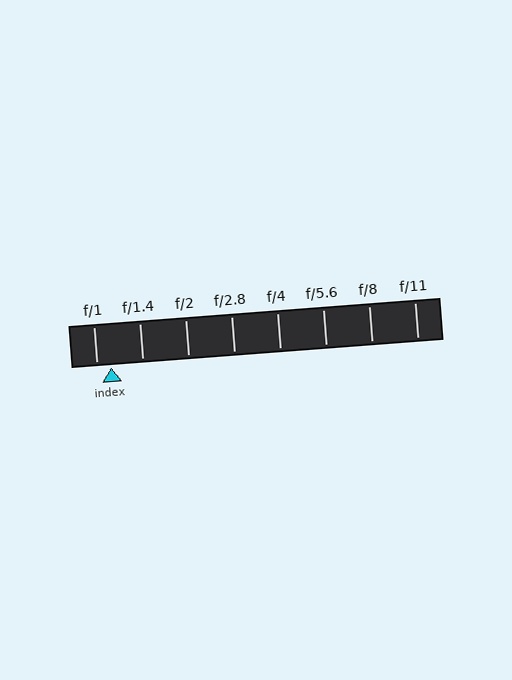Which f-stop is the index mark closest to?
The index mark is closest to f/1.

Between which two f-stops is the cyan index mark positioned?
The index mark is between f/1 and f/1.4.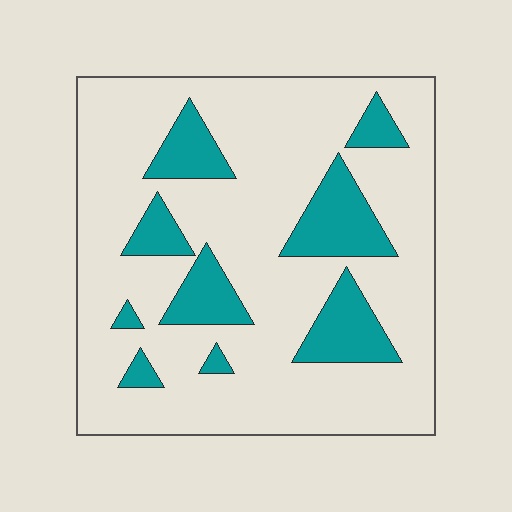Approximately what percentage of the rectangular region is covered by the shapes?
Approximately 20%.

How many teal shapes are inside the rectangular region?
9.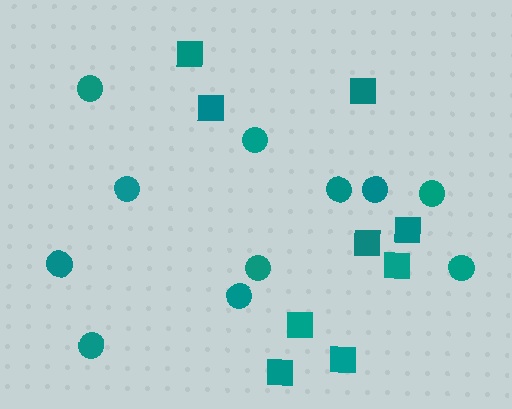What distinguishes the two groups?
There are 2 groups: one group of circles (11) and one group of squares (9).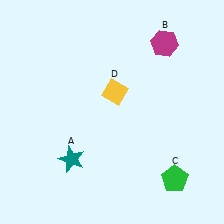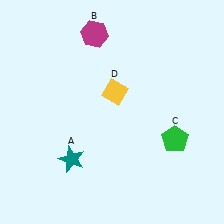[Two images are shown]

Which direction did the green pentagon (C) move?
The green pentagon (C) moved up.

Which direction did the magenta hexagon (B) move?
The magenta hexagon (B) moved left.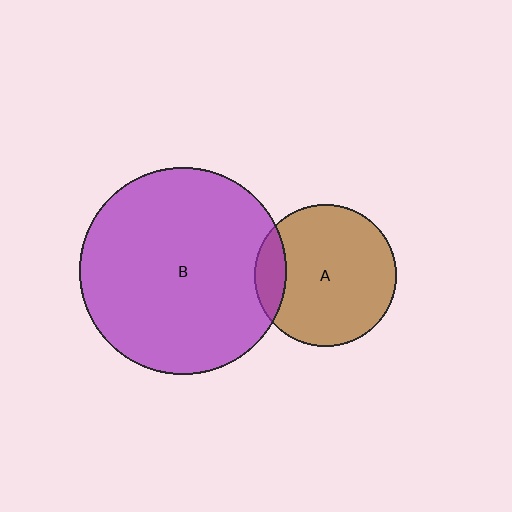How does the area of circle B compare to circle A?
Approximately 2.1 times.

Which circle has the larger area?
Circle B (purple).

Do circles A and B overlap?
Yes.